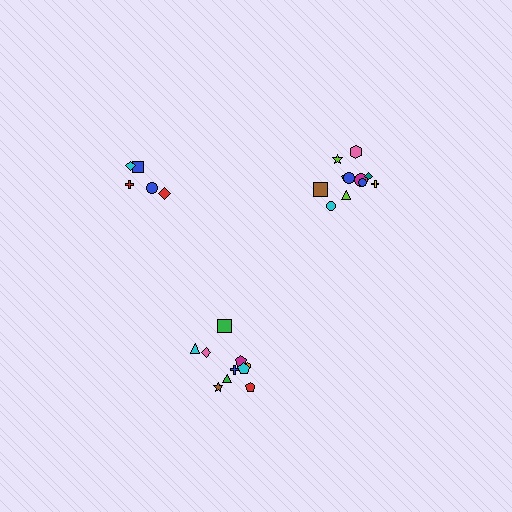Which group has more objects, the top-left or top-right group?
The top-right group.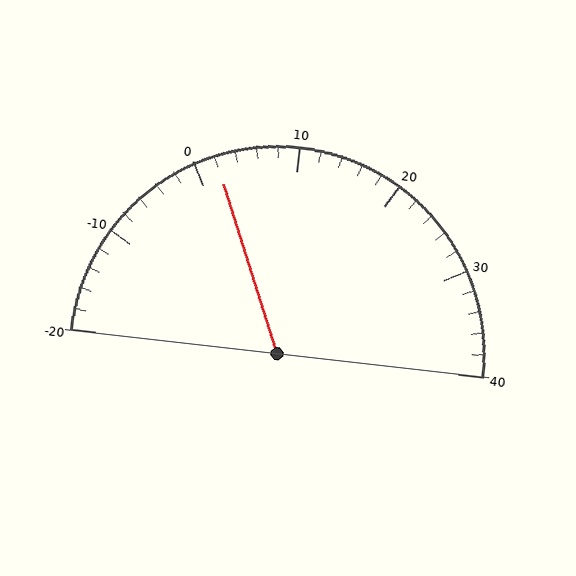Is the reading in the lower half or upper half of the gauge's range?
The reading is in the lower half of the range (-20 to 40).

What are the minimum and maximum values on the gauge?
The gauge ranges from -20 to 40.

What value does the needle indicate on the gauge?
The needle indicates approximately 2.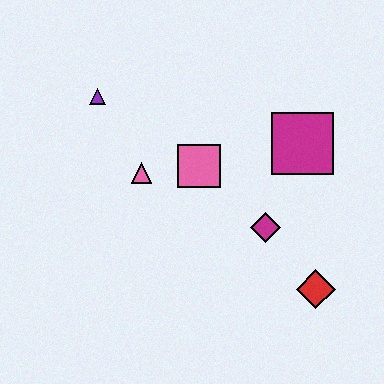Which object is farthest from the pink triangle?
The red diamond is farthest from the pink triangle.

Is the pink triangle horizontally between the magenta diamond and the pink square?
No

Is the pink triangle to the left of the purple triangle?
No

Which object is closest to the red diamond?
The magenta diamond is closest to the red diamond.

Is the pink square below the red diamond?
No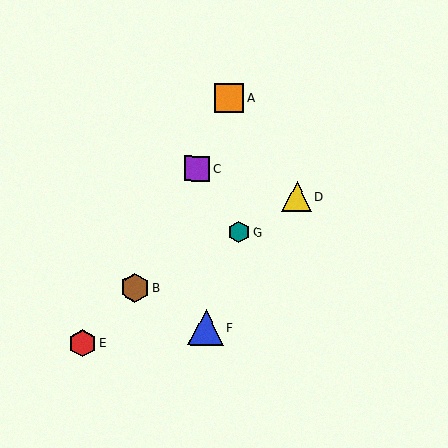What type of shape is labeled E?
Shape E is a red hexagon.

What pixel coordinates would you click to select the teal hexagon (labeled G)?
Click at (239, 232) to select the teal hexagon G.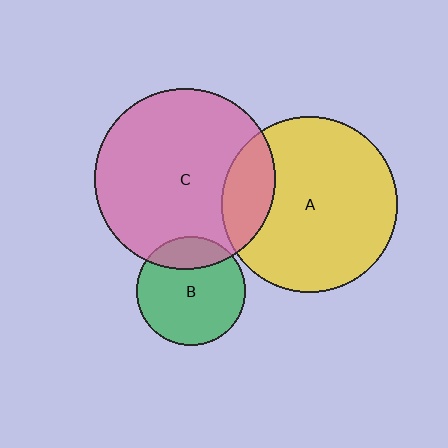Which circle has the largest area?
Circle C (pink).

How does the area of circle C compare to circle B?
Approximately 2.8 times.